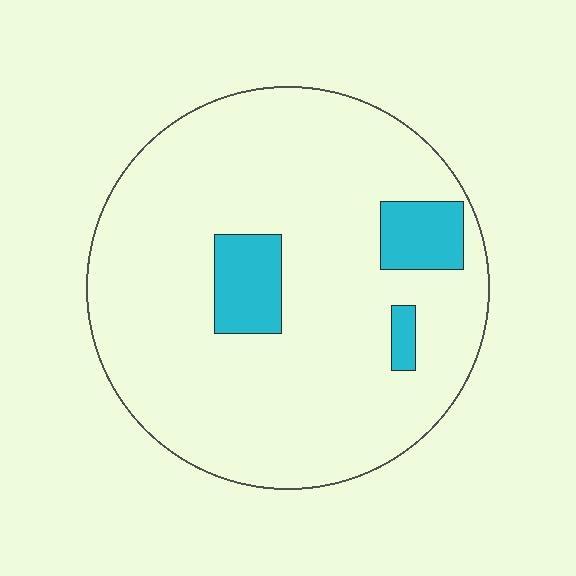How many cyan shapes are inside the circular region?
3.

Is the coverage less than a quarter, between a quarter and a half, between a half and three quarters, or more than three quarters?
Less than a quarter.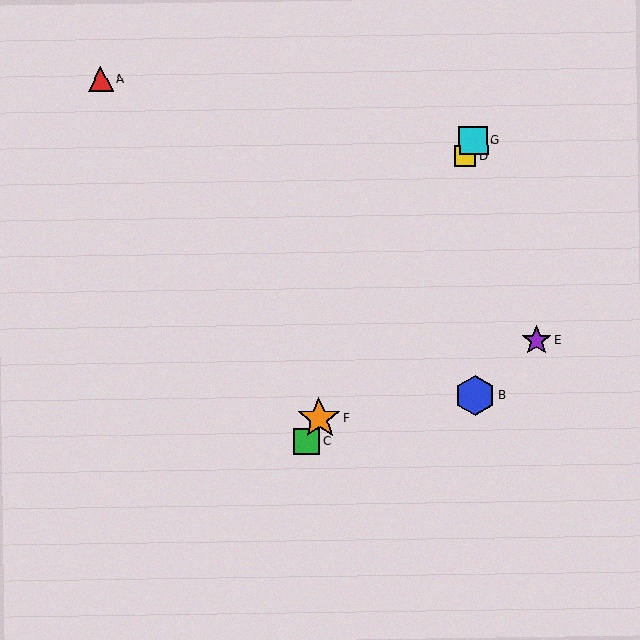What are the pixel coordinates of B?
Object B is at (475, 396).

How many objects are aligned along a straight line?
4 objects (C, D, F, G) are aligned along a straight line.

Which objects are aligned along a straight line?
Objects C, D, F, G are aligned along a straight line.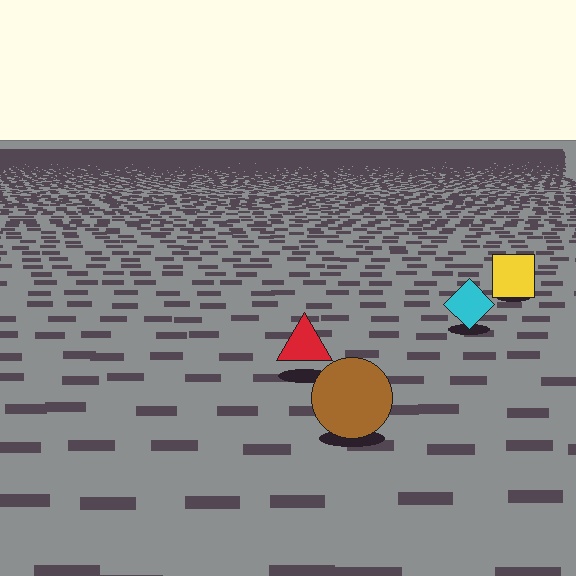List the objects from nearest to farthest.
From nearest to farthest: the brown circle, the red triangle, the cyan diamond, the yellow square.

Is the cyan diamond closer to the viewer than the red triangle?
No. The red triangle is closer — you can tell from the texture gradient: the ground texture is coarser near it.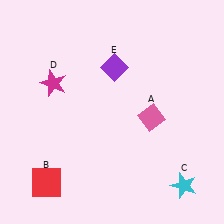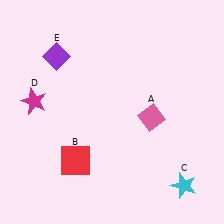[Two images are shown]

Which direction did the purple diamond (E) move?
The purple diamond (E) moved left.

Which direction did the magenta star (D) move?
The magenta star (D) moved left.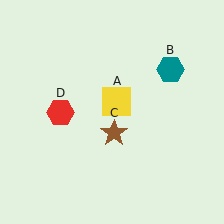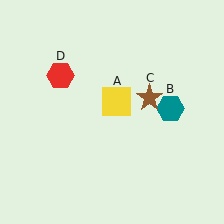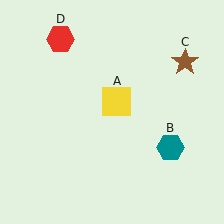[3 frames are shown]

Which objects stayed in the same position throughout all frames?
Yellow square (object A) remained stationary.